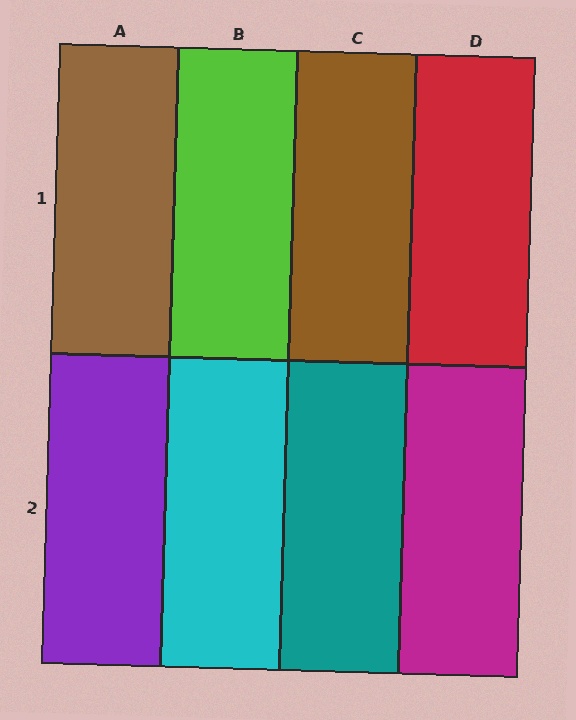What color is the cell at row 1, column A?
Brown.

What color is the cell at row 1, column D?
Red.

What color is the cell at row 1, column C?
Brown.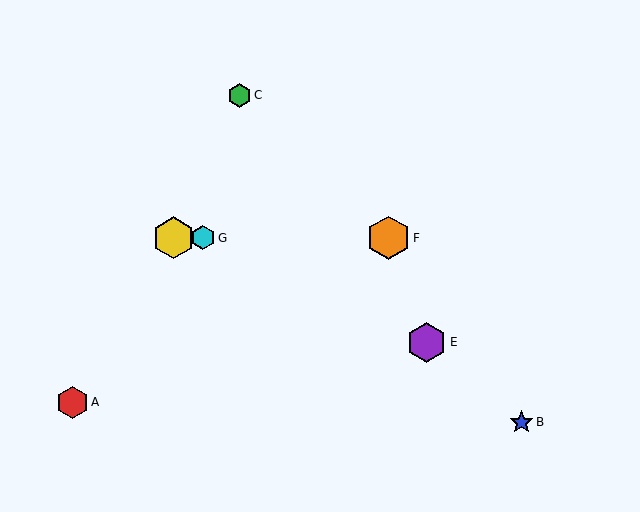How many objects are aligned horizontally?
3 objects (D, F, G) are aligned horizontally.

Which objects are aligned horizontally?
Objects D, F, G are aligned horizontally.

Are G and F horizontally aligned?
Yes, both are at y≈238.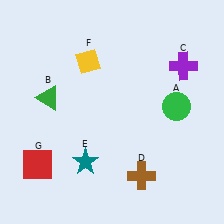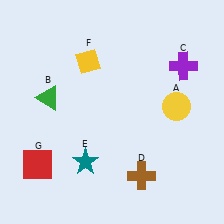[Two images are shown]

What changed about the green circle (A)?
In Image 1, A is green. In Image 2, it changed to yellow.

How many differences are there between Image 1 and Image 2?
There is 1 difference between the two images.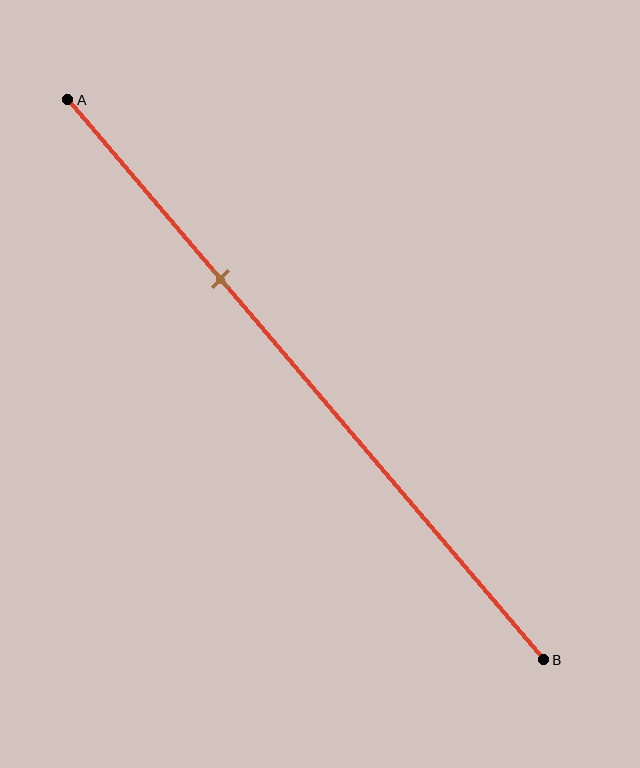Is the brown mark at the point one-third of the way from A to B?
Yes, the mark is approximately at the one-third point.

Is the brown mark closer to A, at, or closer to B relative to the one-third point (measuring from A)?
The brown mark is approximately at the one-third point of segment AB.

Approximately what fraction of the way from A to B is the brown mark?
The brown mark is approximately 30% of the way from A to B.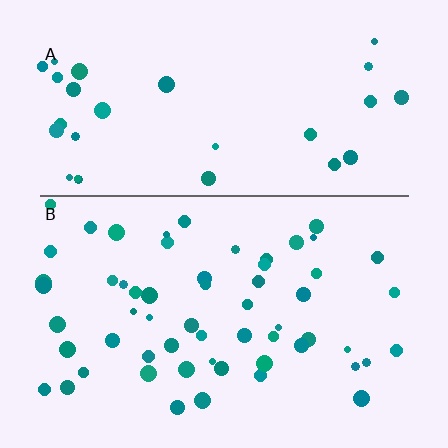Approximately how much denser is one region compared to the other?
Approximately 1.9× — region B over region A.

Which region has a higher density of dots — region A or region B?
B (the bottom).